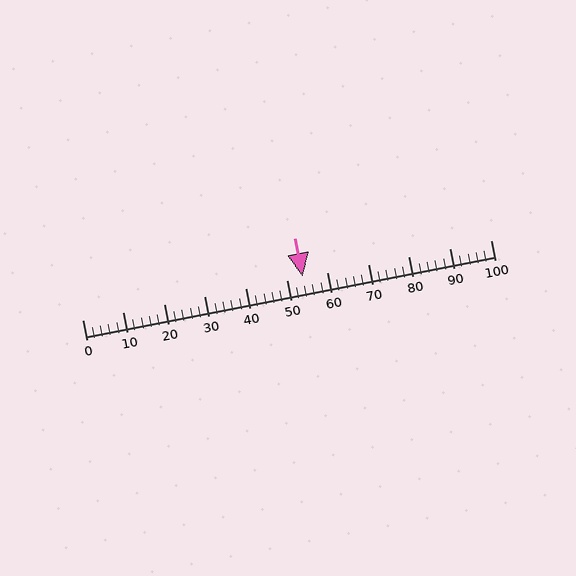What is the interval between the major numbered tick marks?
The major tick marks are spaced 10 units apart.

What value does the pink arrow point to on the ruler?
The pink arrow points to approximately 54.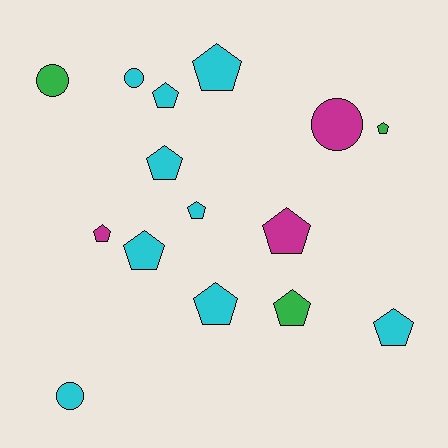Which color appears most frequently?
Cyan, with 9 objects.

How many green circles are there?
There is 1 green circle.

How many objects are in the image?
There are 15 objects.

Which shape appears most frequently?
Pentagon, with 11 objects.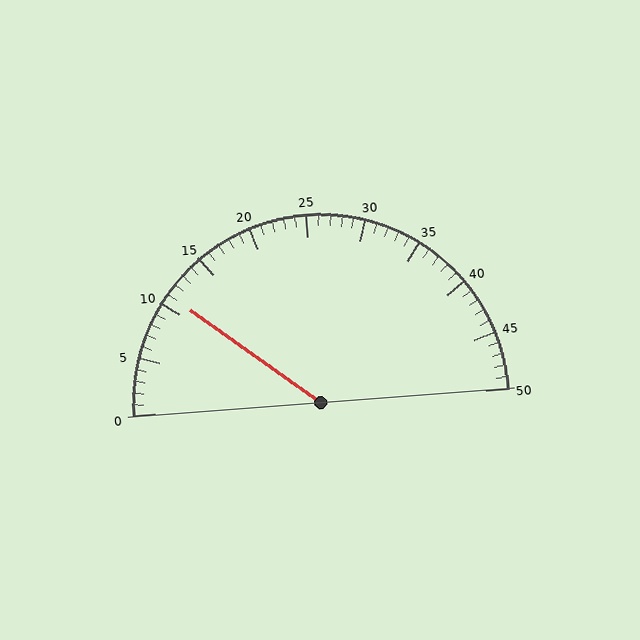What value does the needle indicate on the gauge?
The needle indicates approximately 11.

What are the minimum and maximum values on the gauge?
The gauge ranges from 0 to 50.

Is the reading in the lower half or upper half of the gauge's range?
The reading is in the lower half of the range (0 to 50).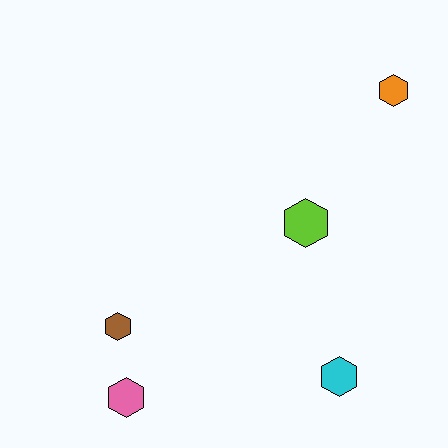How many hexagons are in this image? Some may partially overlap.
There are 5 hexagons.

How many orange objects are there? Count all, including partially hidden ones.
There is 1 orange object.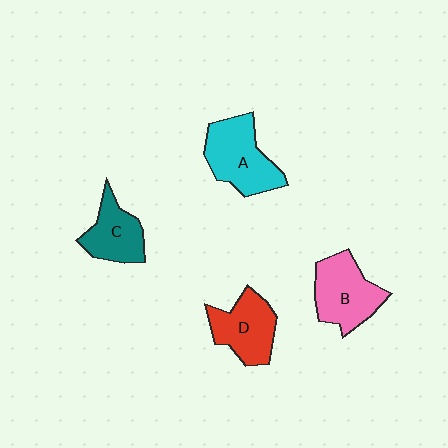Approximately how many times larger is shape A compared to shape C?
Approximately 1.4 times.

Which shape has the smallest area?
Shape C (teal).